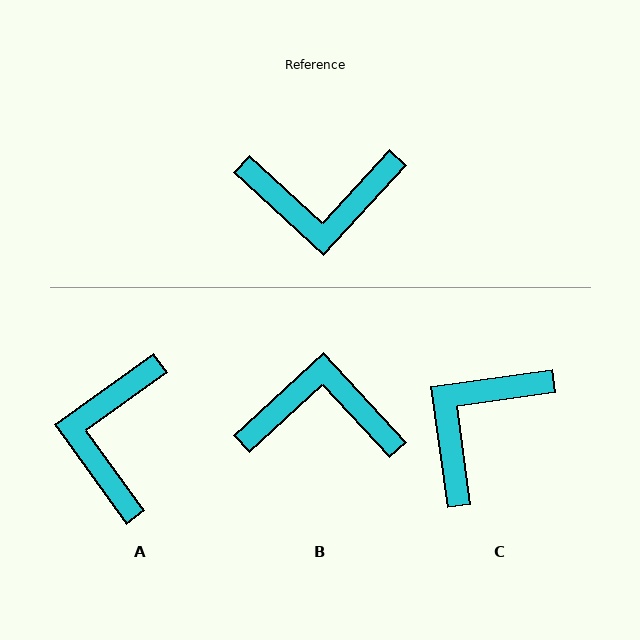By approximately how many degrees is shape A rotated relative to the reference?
Approximately 101 degrees clockwise.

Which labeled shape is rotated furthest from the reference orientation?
B, about 176 degrees away.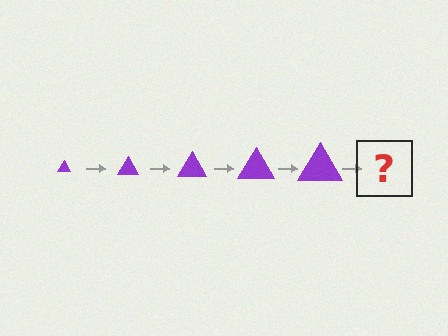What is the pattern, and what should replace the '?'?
The pattern is that the triangle gets progressively larger each step. The '?' should be a purple triangle, larger than the previous one.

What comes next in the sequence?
The next element should be a purple triangle, larger than the previous one.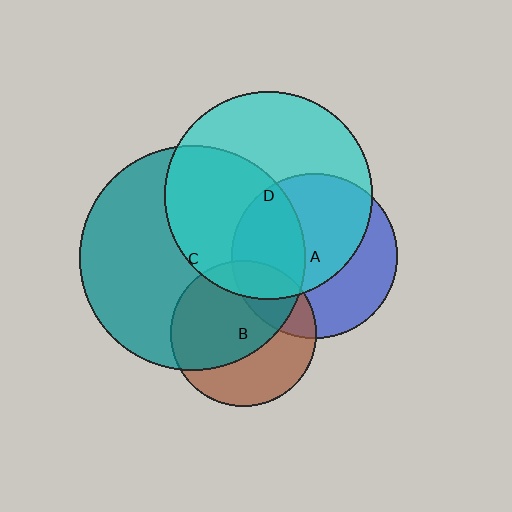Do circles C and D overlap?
Yes.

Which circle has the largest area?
Circle C (teal).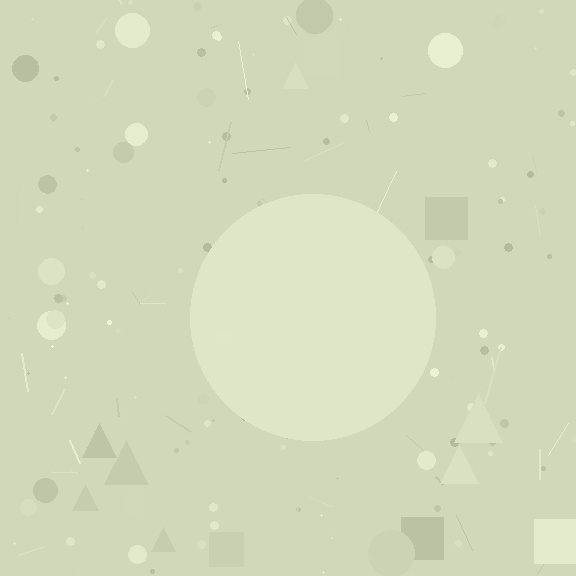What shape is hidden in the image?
A circle is hidden in the image.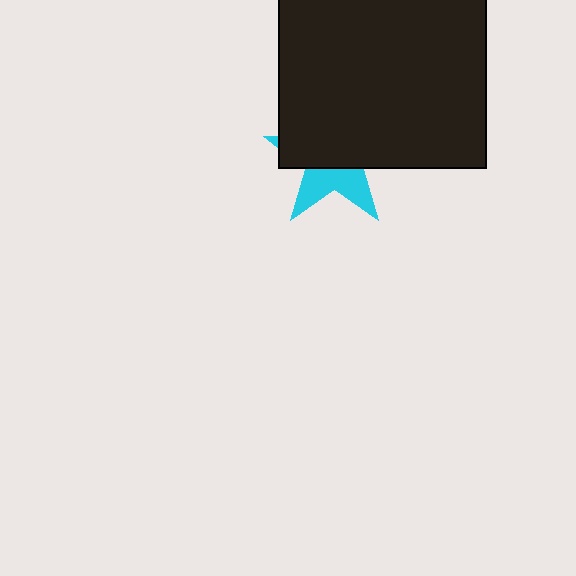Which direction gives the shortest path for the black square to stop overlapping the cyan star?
Moving up gives the shortest separation.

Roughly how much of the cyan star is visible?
A small part of it is visible (roughly 37%).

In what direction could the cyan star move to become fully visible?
The cyan star could move down. That would shift it out from behind the black square entirely.